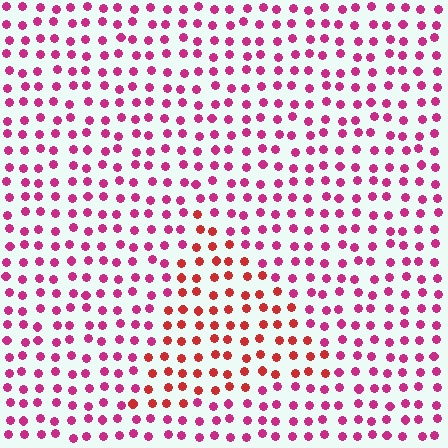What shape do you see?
I see a triangle.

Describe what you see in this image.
The image is filled with small magenta elements in a uniform arrangement. A triangle-shaped region is visible where the elements are tinted to a slightly different hue, forming a subtle color boundary.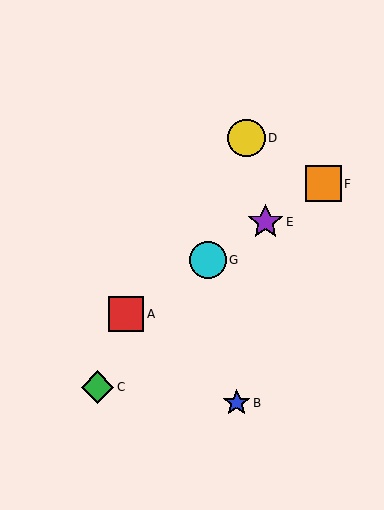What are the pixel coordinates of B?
Object B is at (237, 403).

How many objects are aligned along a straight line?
4 objects (A, E, F, G) are aligned along a straight line.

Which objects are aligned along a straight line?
Objects A, E, F, G are aligned along a straight line.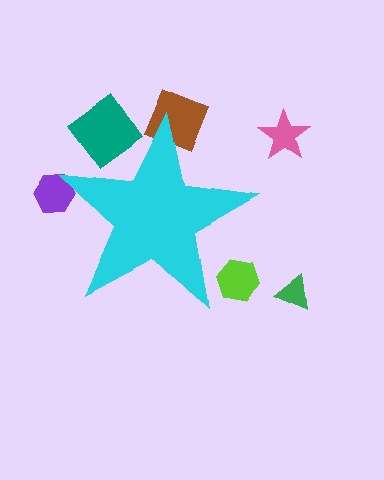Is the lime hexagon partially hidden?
Yes, the lime hexagon is partially hidden behind the cyan star.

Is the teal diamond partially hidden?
Yes, the teal diamond is partially hidden behind the cyan star.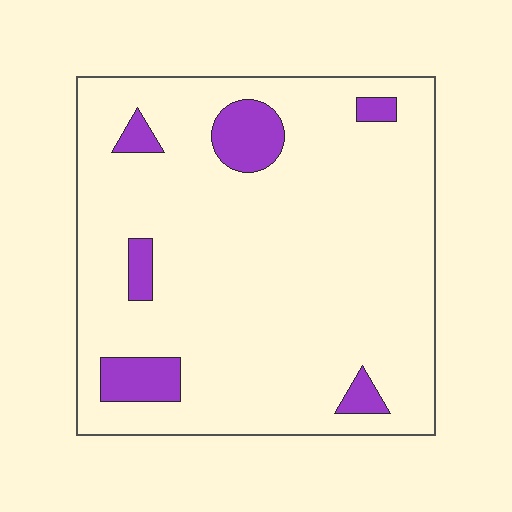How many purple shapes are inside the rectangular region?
6.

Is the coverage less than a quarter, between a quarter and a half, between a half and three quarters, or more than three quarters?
Less than a quarter.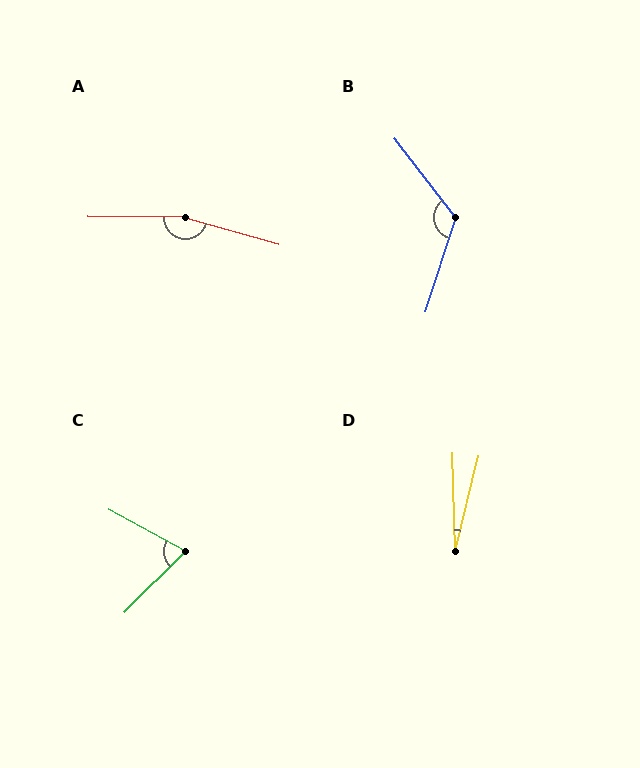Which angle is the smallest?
D, at approximately 15 degrees.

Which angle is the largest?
A, at approximately 164 degrees.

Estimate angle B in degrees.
Approximately 125 degrees.